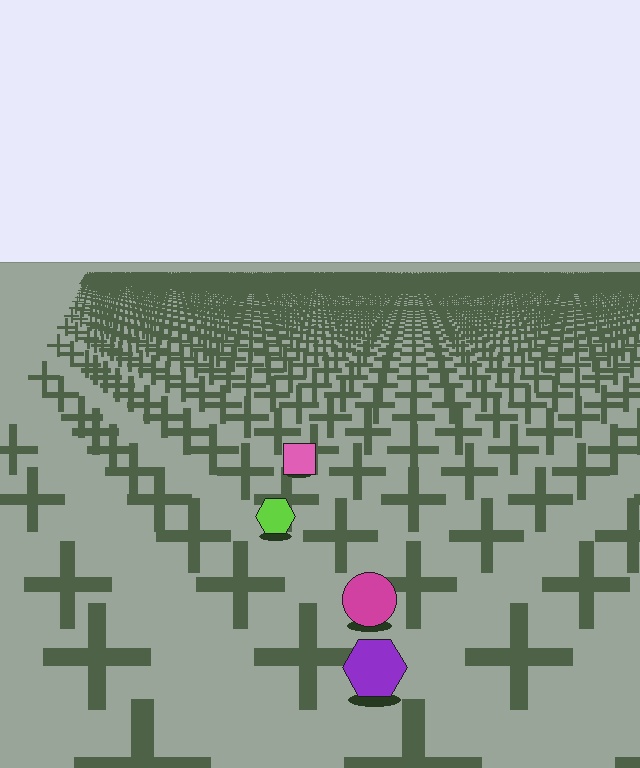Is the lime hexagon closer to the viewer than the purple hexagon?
No. The purple hexagon is closer — you can tell from the texture gradient: the ground texture is coarser near it.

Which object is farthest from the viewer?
The pink square is farthest from the viewer. It appears smaller and the ground texture around it is denser.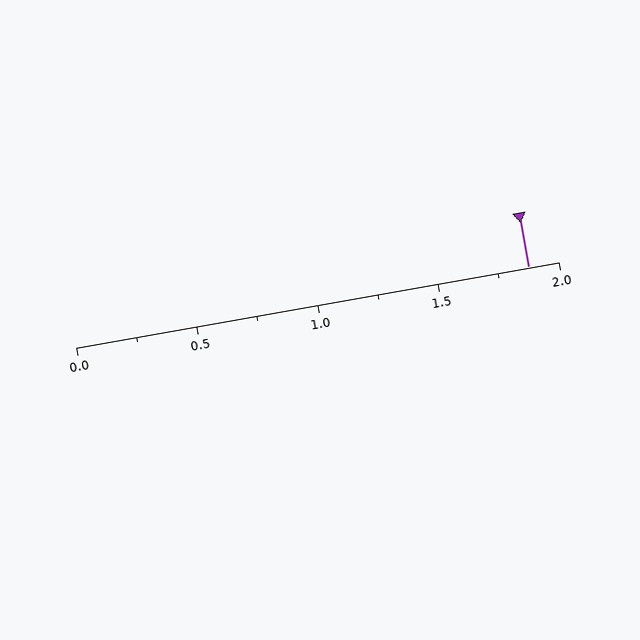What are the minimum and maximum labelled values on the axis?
The axis runs from 0.0 to 2.0.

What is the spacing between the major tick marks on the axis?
The major ticks are spaced 0.5 apart.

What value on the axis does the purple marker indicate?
The marker indicates approximately 1.88.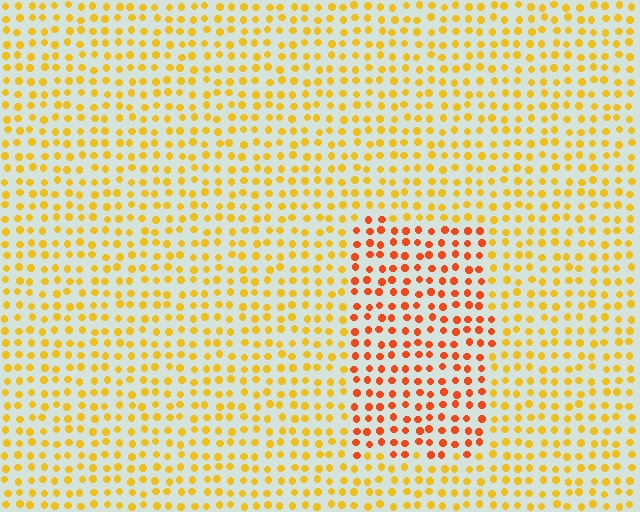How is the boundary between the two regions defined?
The boundary is defined purely by a slight shift in hue (about 34 degrees). Spacing, size, and orientation are identical on both sides.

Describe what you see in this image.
The image is filled with small yellow elements in a uniform arrangement. A rectangle-shaped region is visible where the elements are tinted to a slightly different hue, forming a subtle color boundary.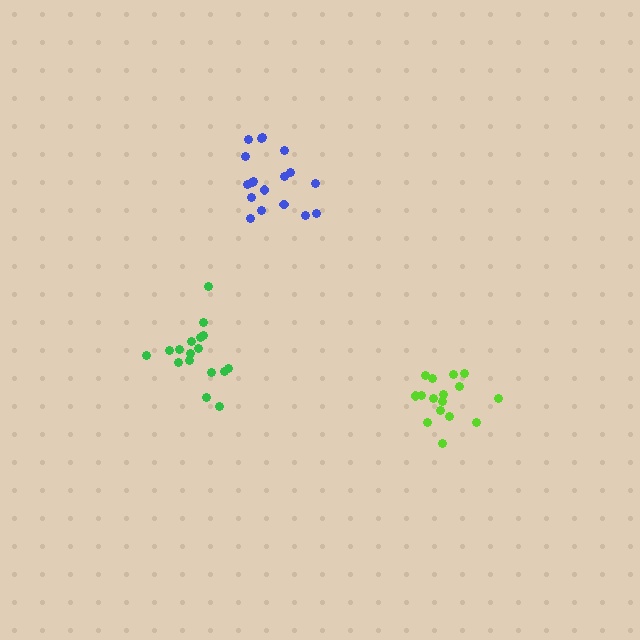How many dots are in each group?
Group 1: 16 dots, Group 2: 18 dots, Group 3: 17 dots (51 total).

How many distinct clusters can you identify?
There are 3 distinct clusters.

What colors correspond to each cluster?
The clusters are colored: lime, blue, green.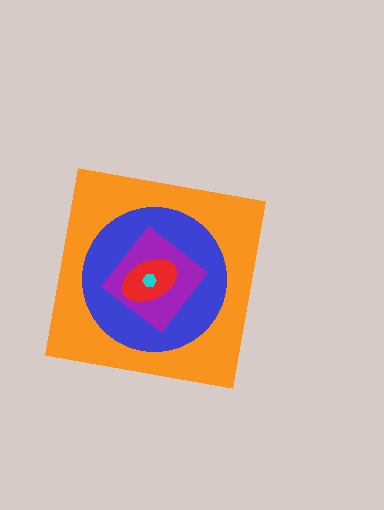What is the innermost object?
The cyan hexagon.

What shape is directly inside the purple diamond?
The red ellipse.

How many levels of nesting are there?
5.